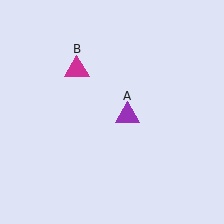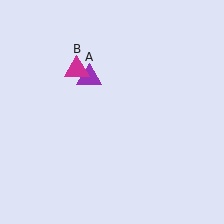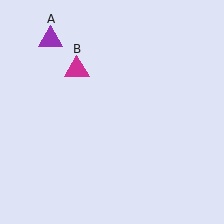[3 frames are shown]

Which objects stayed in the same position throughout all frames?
Magenta triangle (object B) remained stationary.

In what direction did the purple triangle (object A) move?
The purple triangle (object A) moved up and to the left.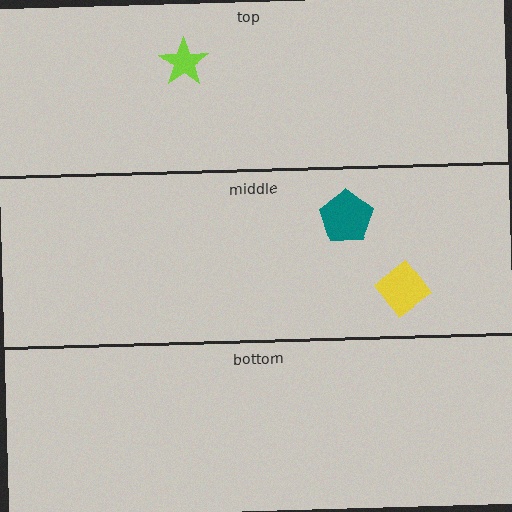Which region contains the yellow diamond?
The middle region.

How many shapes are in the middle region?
2.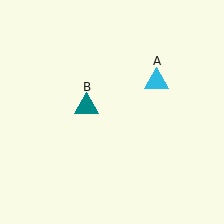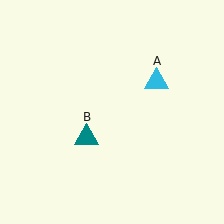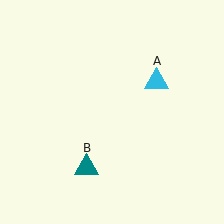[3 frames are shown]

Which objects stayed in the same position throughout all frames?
Cyan triangle (object A) remained stationary.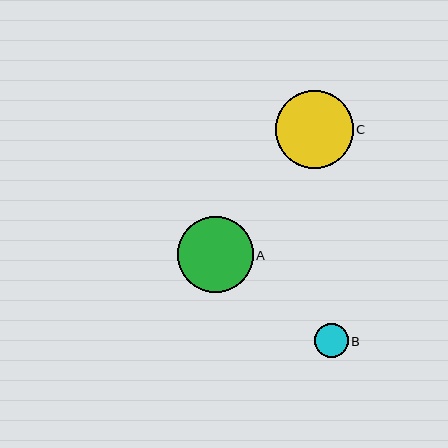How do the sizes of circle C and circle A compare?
Circle C and circle A are approximately the same size.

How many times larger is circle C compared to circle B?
Circle C is approximately 2.3 times the size of circle B.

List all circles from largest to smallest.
From largest to smallest: C, A, B.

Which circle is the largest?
Circle C is the largest with a size of approximately 78 pixels.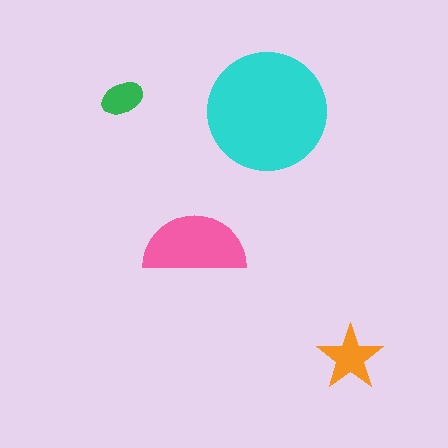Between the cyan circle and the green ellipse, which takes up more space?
The cyan circle.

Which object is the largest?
The cyan circle.